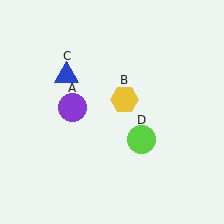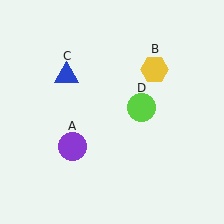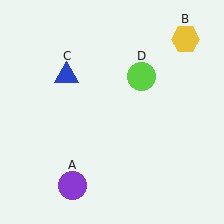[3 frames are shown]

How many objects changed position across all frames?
3 objects changed position: purple circle (object A), yellow hexagon (object B), lime circle (object D).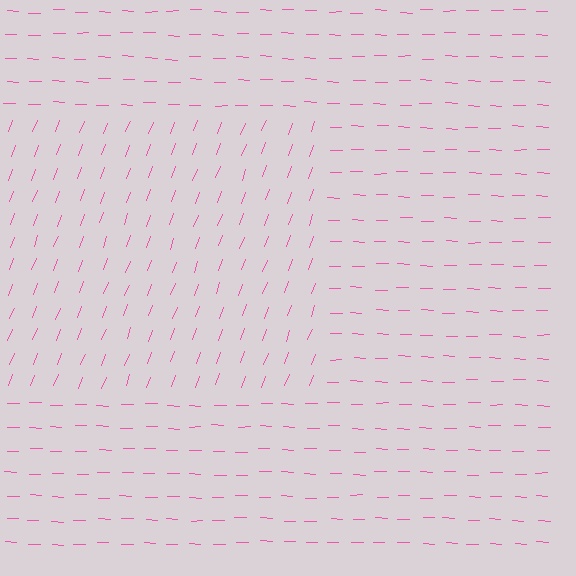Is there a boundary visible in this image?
Yes, there is a texture boundary formed by a change in line orientation.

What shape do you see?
I see a rectangle.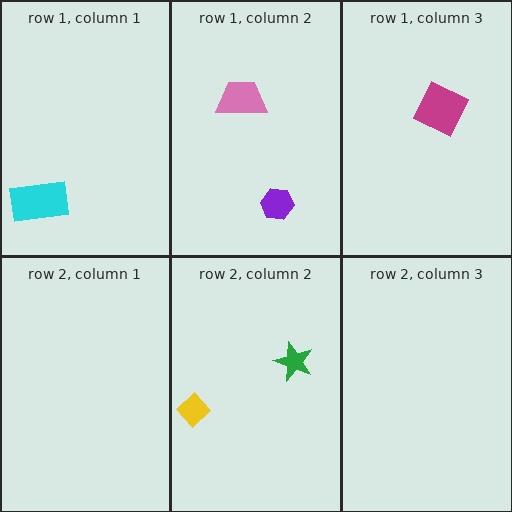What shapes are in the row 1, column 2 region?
The purple hexagon, the pink trapezoid.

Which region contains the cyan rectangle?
The row 1, column 1 region.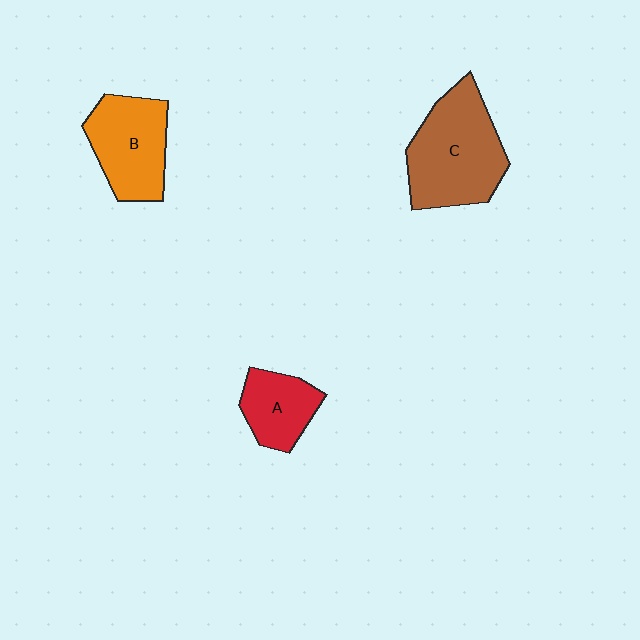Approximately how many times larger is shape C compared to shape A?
Approximately 1.9 times.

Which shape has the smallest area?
Shape A (red).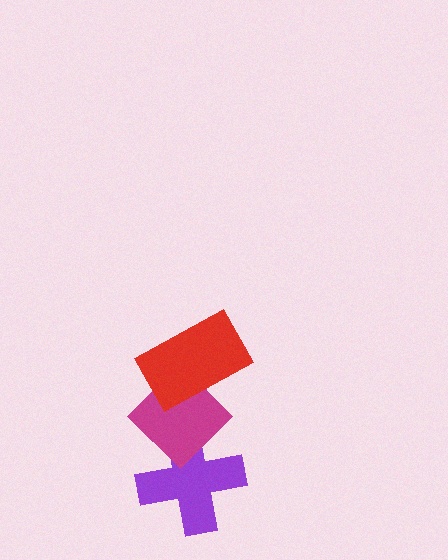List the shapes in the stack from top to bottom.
From top to bottom: the red rectangle, the magenta diamond, the purple cross.